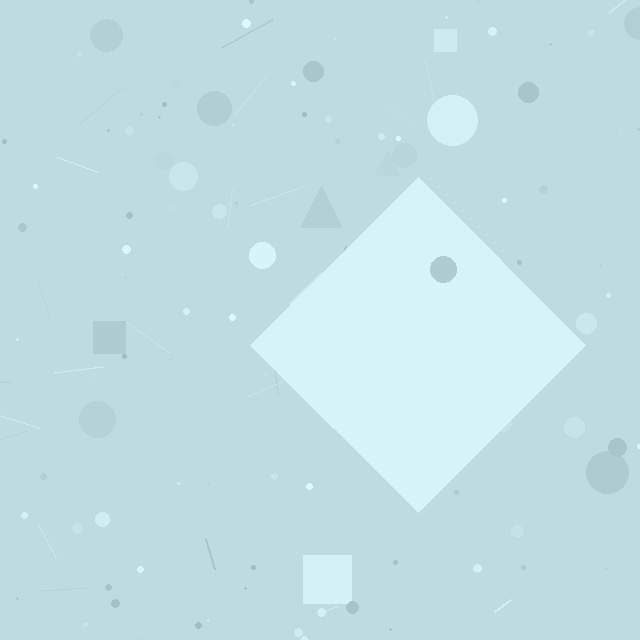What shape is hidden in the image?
A diamond is hidden in the image.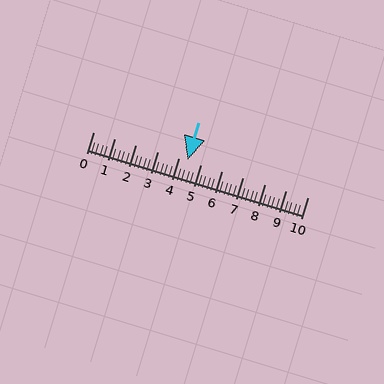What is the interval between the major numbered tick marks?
The major tick marks are spaced 1 units apart.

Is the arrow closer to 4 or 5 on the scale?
The arrow is closer to 4.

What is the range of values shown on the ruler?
The ruler shows values from 0 to 10.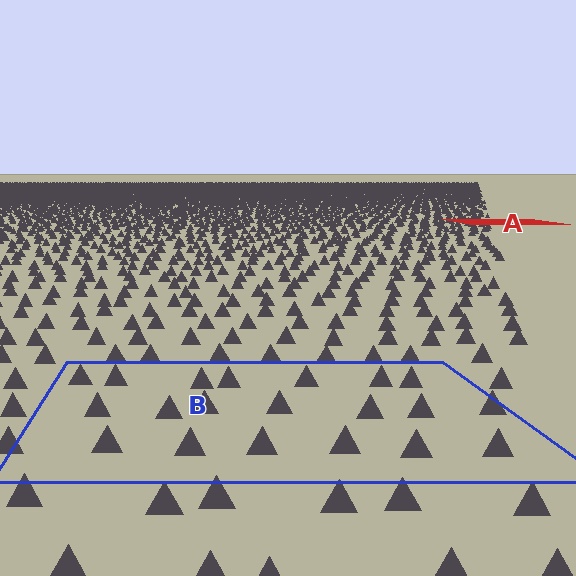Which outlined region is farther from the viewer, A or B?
Region A is farther from the viewer — the texture elements inside it appear smaller and more densely packed.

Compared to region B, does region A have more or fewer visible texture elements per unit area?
Region A has more texture elements per unit area — they are packed more densely because it is farther away.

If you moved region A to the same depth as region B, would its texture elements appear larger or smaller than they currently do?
They would appear larger. At a closer depth, the same texture elements are projected at a bigger on-screen size.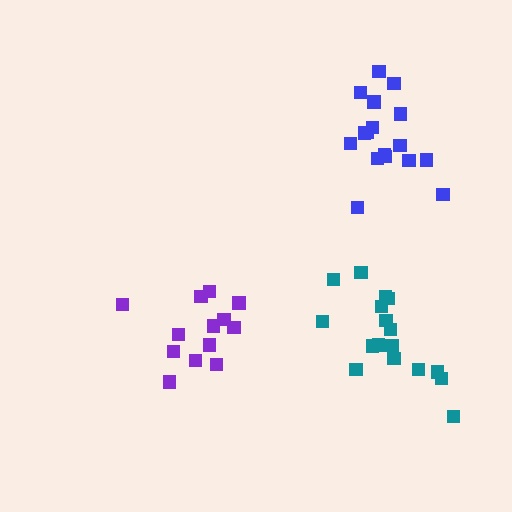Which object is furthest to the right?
The teal cluster is rightmost.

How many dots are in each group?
Group 1: 13 dots, Group 2: 17 dots, Group 3: 17 dots (47 total).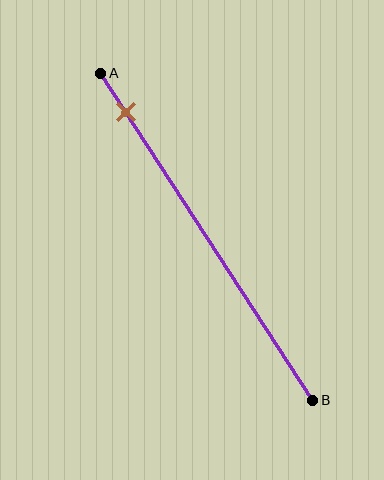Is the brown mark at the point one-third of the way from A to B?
No, the mark is at about 10% from A, not at the 33% one-third point.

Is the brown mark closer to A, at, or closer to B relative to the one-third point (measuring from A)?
The brown mark is closer to point A than the one-third point of segment AB.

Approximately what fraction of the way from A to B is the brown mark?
The brown mark is approximately 10% of the way from A to B.